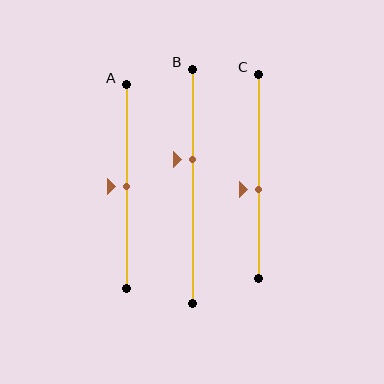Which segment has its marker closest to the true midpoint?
Segment A has its marker closest to the true midpoint.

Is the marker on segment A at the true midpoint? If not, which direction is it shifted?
Yes, the marker on segment A is at the true midpoint.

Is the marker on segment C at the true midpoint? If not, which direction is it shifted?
No, the marker on segment C is shifted downward by about 6% of the segment length.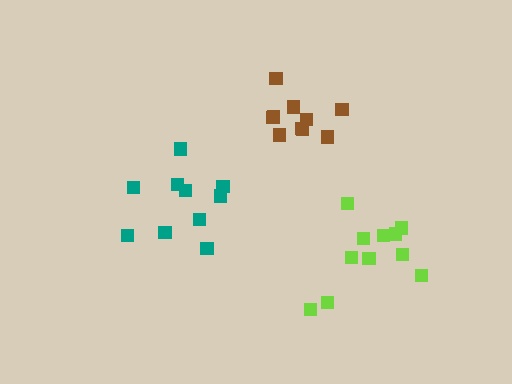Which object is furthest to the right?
The lime cluster is rightmost.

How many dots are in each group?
Group 1: 10 dots, Group 2: 10 dots, Group 3: 11 dots (31 total).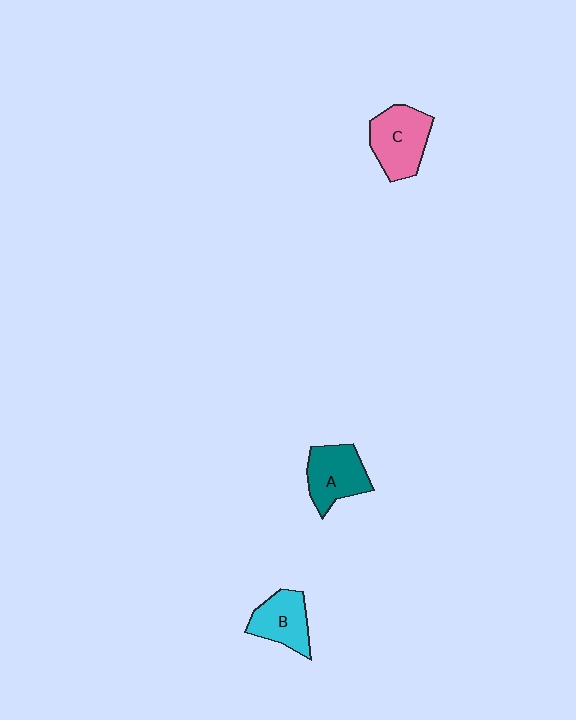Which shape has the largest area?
Shape C (pink).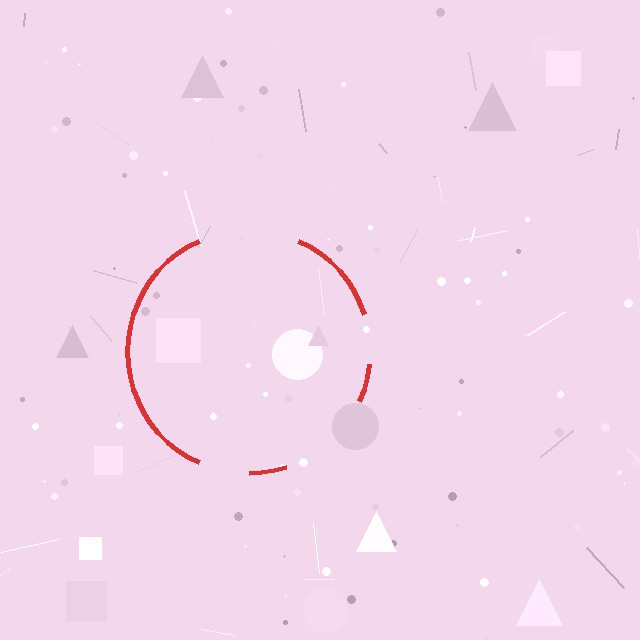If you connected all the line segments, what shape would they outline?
They would outline a circle.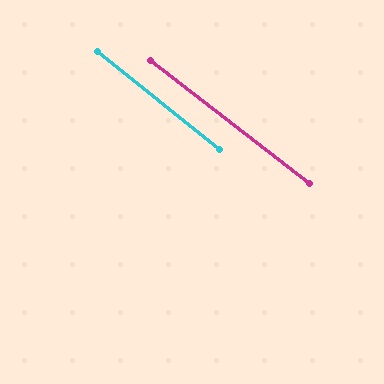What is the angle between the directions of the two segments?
Approximately 1 degree.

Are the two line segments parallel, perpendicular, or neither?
Parallel — their directions differ by only 1.3°.